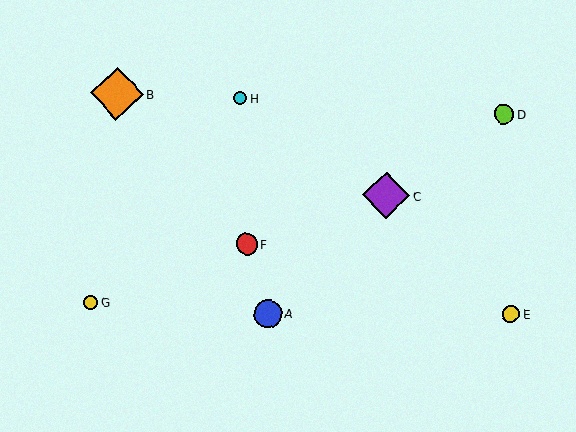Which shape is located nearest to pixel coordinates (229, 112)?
The cyan circle (labeled H) at (240, 98) is nearest to that location.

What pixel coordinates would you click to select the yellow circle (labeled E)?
Click at (511, 314) to select the yellow circle E.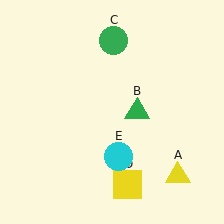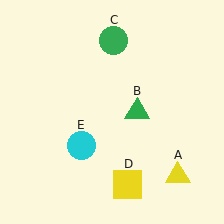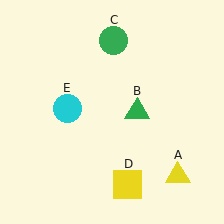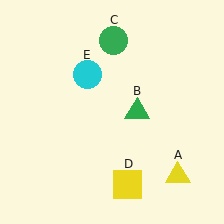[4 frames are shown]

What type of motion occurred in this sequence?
The cyan circle (object E) rotated clockwise around the center of the scene.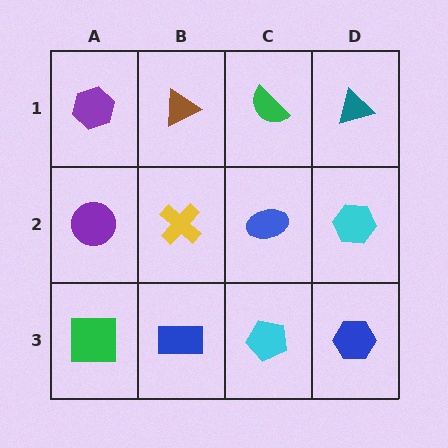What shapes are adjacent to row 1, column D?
A cyan hexagon (row 2, column D), a green semicircle (row 1, column C).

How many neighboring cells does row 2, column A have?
3.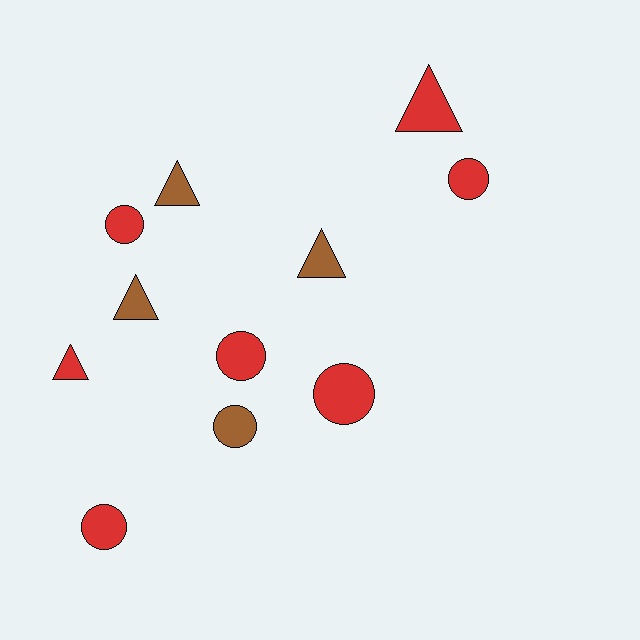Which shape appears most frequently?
Circle, with 6 objects.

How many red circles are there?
There are 5 red circles.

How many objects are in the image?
There are 11 objects.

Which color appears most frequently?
Red, with 7 objects.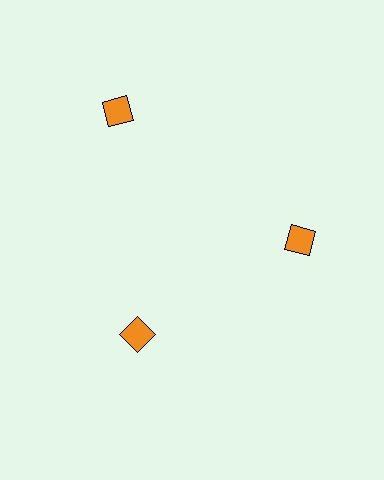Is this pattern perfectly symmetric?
No. The 3 orange squares are arranged in a ring, but one element near the 11 o'clock position is pushed outward from the center, breaking the 3-fold rotational symmetry.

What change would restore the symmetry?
The symmetry would be restored by moving it inward, back onto the ring so that all 3 squares sit at equal angles and equal distance from the center.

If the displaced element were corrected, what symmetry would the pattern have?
It would have 3-fold rotational symmetry — the pattern would map onto itself every 120 degrees.